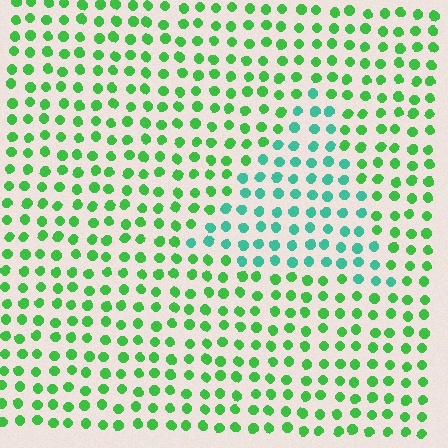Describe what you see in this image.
The image is filled with small green elements in a uniform arrangement. A triangle-shaped region is visible where the elements are tinted to a slightly different hue, forming a subtle color boundary.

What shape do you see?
I see a triangle.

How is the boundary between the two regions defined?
The boundary is defined purely by a slight shift in hue (about 41 degrees). Spacing, size, and orientation are identical on both sides.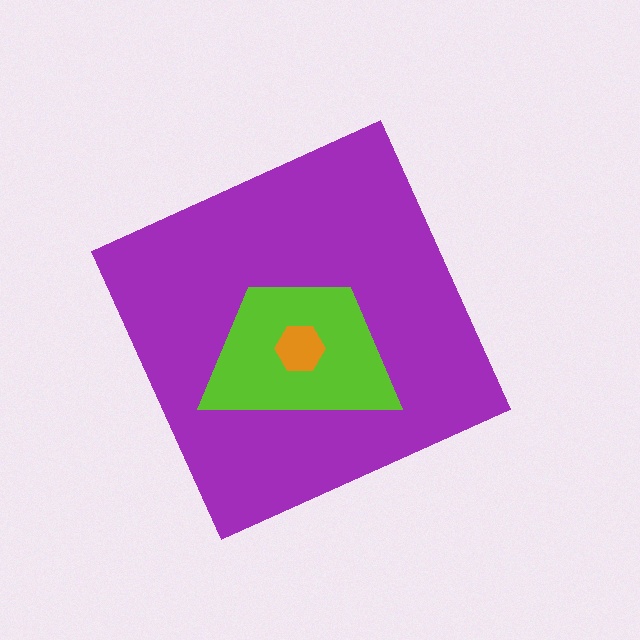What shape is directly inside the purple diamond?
The lime trapezoid.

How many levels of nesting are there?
3.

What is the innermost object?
The orange hexagon.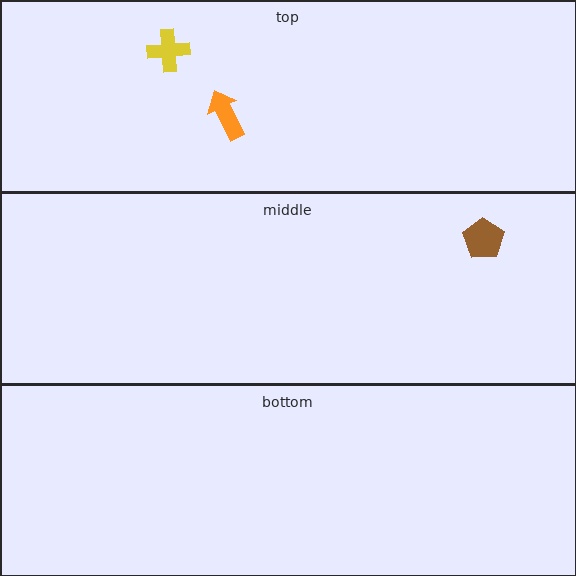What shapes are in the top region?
The yellow cross, the orange arrow.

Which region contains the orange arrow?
The top region.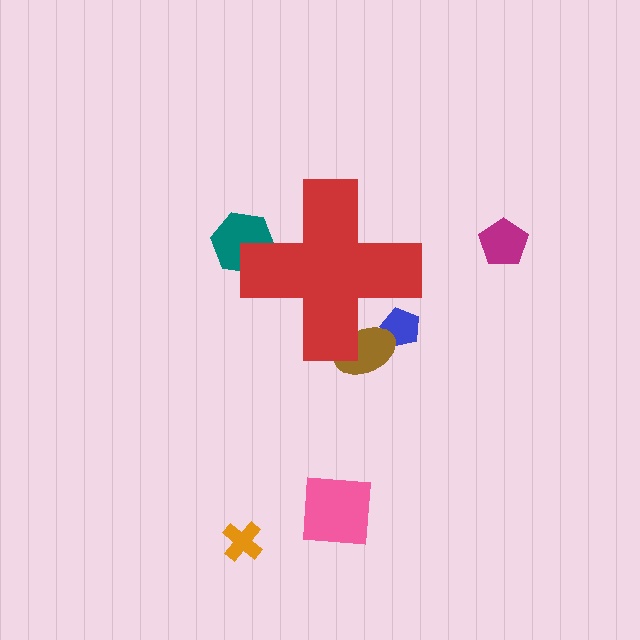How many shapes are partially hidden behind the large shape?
3 shapes are partially hidden.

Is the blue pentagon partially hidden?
Yes, the blue pentagon is partially hidden behind the red cross.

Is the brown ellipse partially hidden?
Yes, the brown ellipse is partially hidden behind the red cross.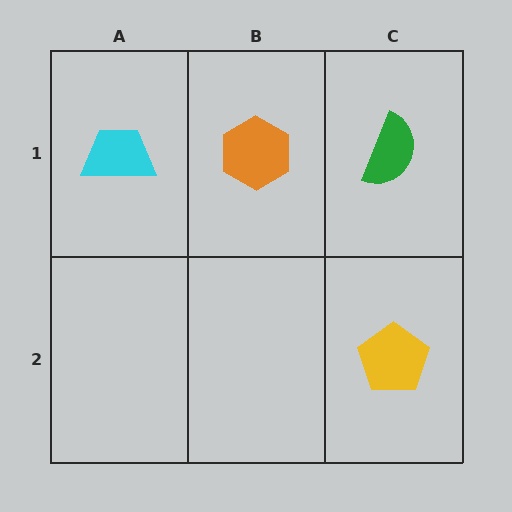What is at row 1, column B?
An orange hexagon.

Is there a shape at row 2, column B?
No, that cell is empty.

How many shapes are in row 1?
3 shapes.